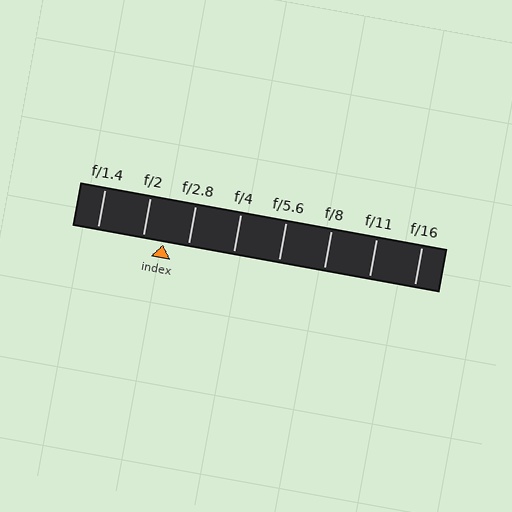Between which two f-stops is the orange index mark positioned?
The index mark is between f/2 and f/2.8.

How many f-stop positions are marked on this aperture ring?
There are 8 f-stop positions marked.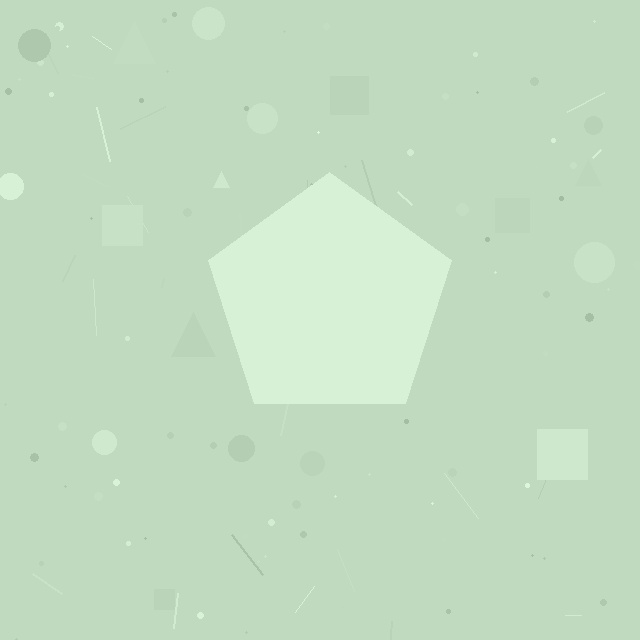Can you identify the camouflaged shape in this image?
The camouflaged shape is a pentagon.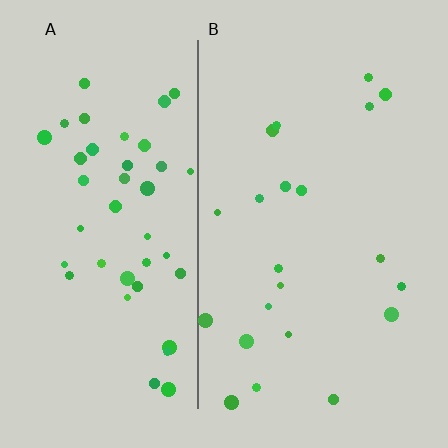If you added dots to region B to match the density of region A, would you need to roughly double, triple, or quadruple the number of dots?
Approximately double.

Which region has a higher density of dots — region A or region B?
A (the left).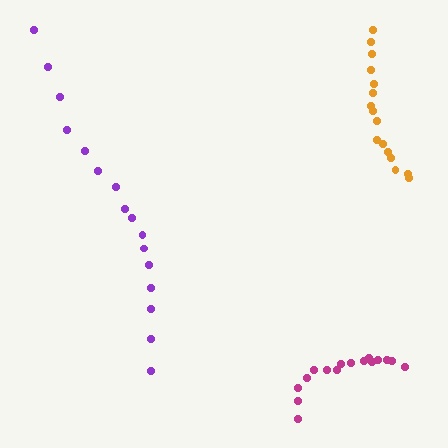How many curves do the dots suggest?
There are 3 distinct paths.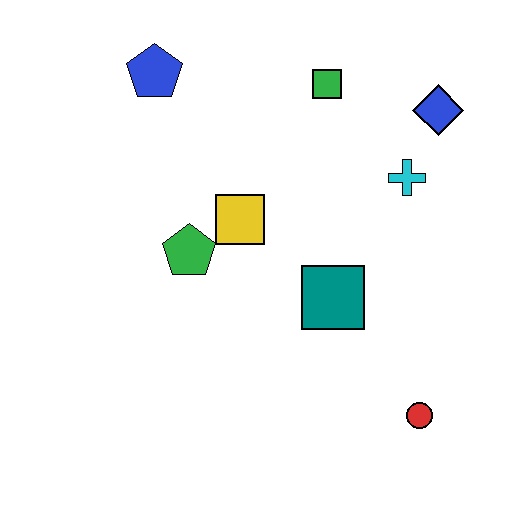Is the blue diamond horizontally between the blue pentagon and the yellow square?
No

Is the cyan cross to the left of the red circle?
Yes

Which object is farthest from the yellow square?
The red circle is farthest from the yellow square.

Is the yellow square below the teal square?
No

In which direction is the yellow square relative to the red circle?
The yellow square is above the red circle.